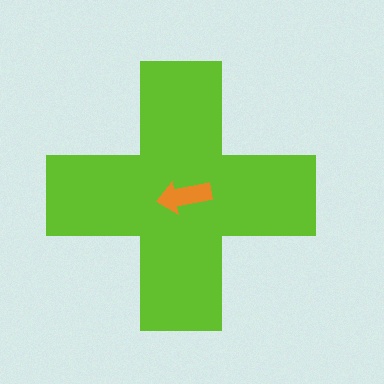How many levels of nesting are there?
2.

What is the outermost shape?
The lime cross.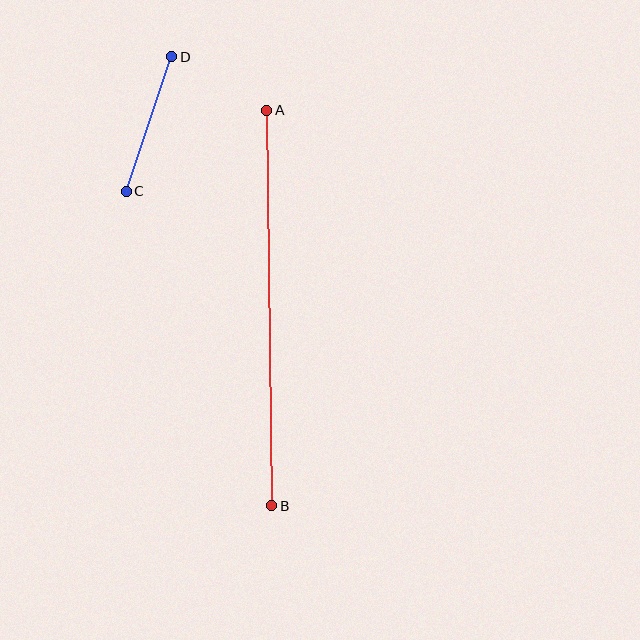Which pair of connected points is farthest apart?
Points A and B are farthest apart.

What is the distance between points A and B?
The distance is approximately 396 pixels.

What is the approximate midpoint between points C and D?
The midpoint is at approximately (149, 124) pixels.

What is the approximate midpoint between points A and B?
The midpoint is at approximately (269, 308) pixels.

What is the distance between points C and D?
The distance is approximately 142 pixels.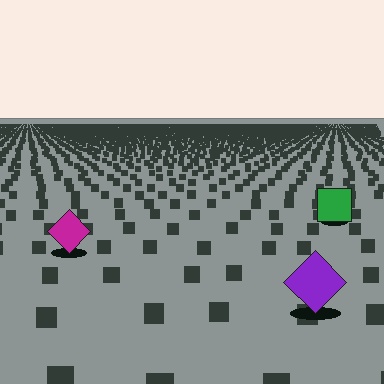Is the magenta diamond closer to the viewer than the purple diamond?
No. The purple diamond is closer — you can tell from the texture gradient: the ground texture is coarser near it.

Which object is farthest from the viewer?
The green square is farthest from the viewer. It appears smaller and the ground texture around it is denser.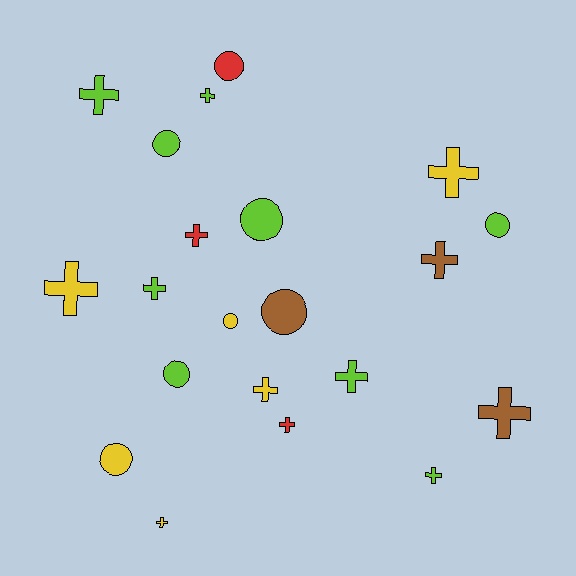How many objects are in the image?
There are 21 objects.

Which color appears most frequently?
Lime, with 9 objects.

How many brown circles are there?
There is 1 brown circle.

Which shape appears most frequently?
Cross, with 13 objects.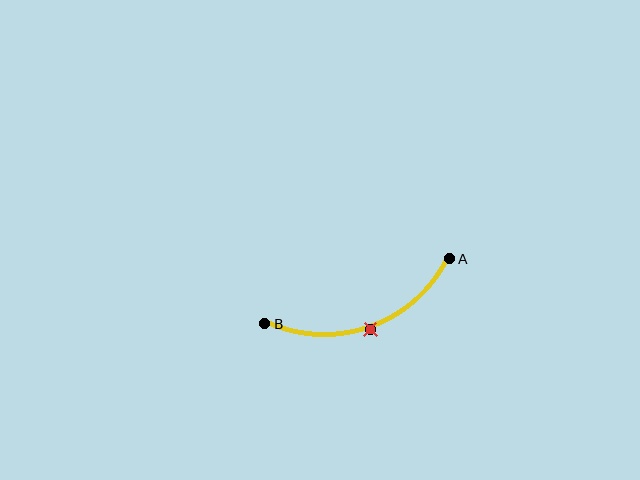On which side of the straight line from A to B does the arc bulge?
The arc bulges below the straight line connecting A and B.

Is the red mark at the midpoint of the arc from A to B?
Yes. The red mark lies on the arc at equal arc-length from both A and B — it is the arc midpoint.